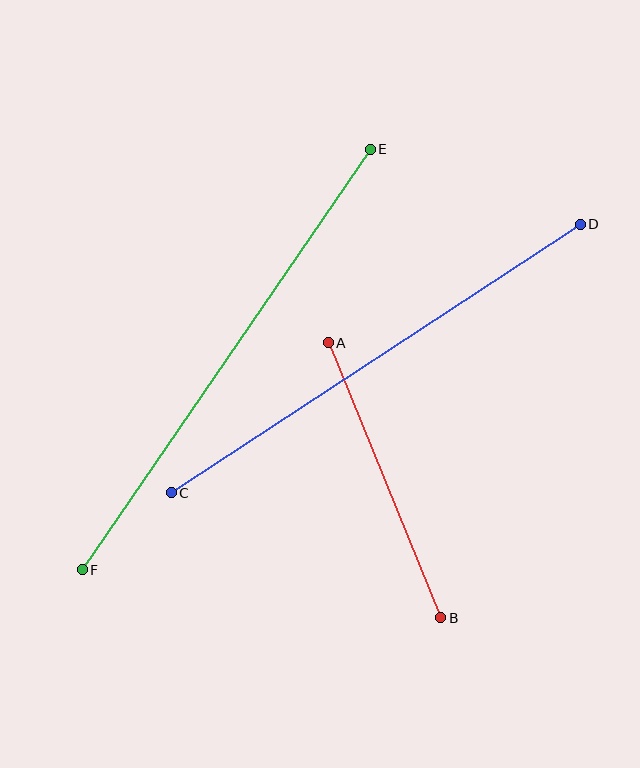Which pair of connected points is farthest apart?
Points E and F are farthest apart.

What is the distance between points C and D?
The distance is approximately 489 pixels.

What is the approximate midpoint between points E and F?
The midpoint is at approximately (226, 359) pixels.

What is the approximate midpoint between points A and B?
The midpoint is at approximately (384, 480) pixels.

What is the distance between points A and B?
The distance is approximately 297 pixels.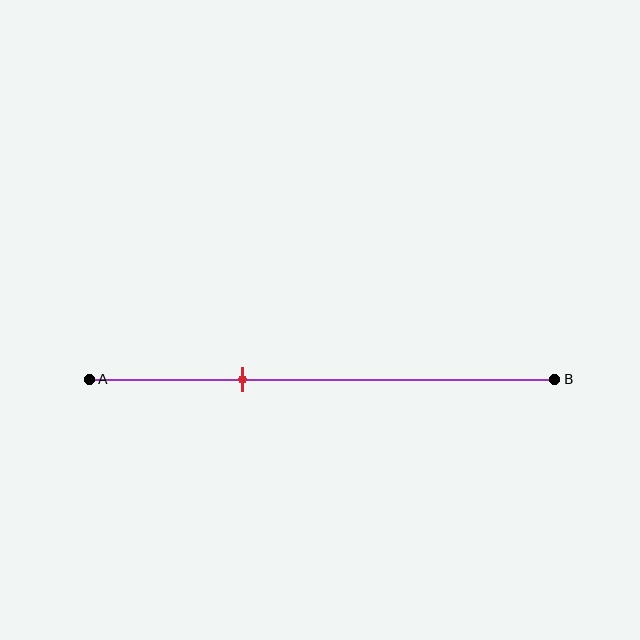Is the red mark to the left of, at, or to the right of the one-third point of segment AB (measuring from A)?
The red mark is approximately at the one-third point of segment AB.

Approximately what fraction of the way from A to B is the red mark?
The red mark is approximately 35% of the way from A to B.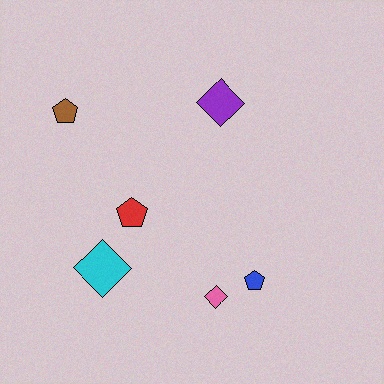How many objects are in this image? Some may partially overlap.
There are 6 objects.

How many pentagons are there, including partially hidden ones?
There are 3 pentagons.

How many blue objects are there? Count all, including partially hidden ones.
There is 1 blue object.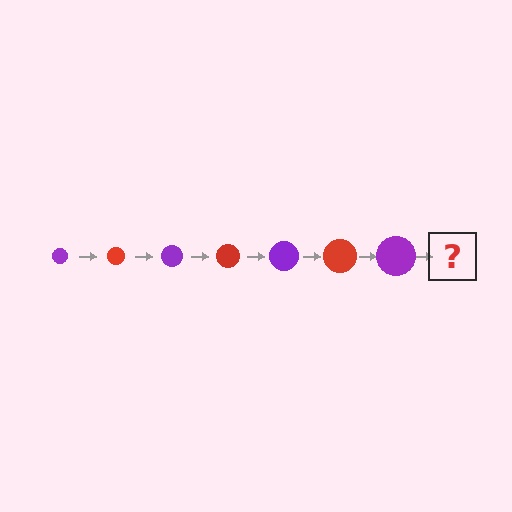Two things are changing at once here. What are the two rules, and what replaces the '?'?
The two rules are that the circle grows larger each step and the color cycles through purple and red. The '?' should be a red circle, larger than the previous one.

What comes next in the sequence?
The next element should be a red circle, larger than the previous one.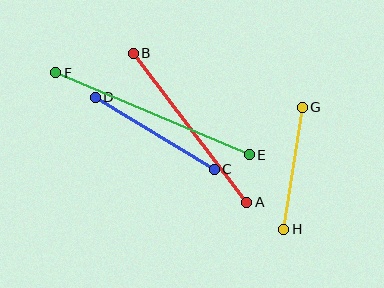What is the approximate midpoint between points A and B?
The midpoint is at approximately (190, 128) pixels.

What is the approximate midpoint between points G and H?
The midpoint is at approximately (293, 168) pixels.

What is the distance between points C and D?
The distance is approximately 139 pixels.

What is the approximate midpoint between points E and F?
The midpoint is at approximately (153, 114) pixels.